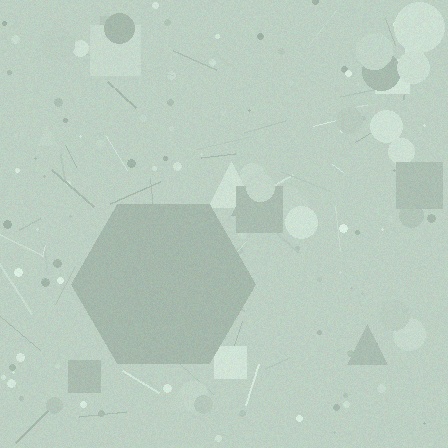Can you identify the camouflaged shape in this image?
The camouflaged shape is a hexagon.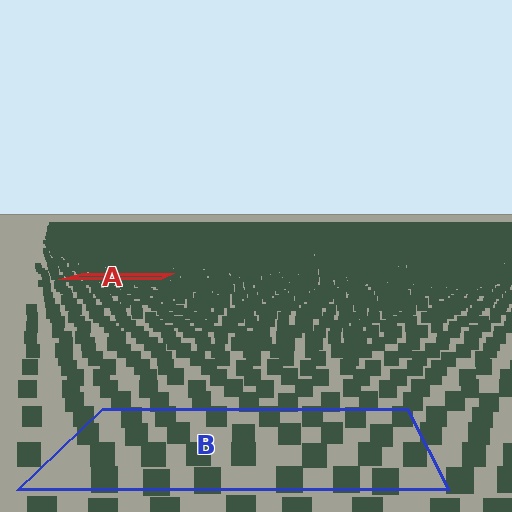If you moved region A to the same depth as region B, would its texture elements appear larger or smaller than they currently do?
They would appear larger. At a closer depth, the same texture elements are projected at a bigger on-screen size.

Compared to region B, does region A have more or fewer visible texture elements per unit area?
Region A has more texture elements per unit area — they are packed more densely because it is farther away.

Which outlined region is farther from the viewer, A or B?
Region A is farther from the viewer — the texture elements inside it appear smaller and more densely packed.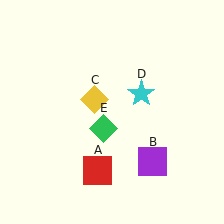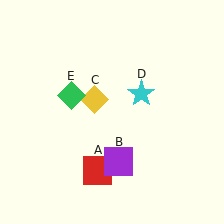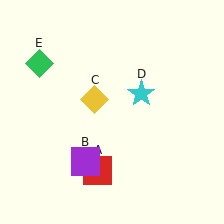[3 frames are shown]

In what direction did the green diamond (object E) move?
The green diamond (object E) moved up and to the left.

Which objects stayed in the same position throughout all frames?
Red square (object A) and yellow diamond (object C) and cyan star (object D) remained stationary.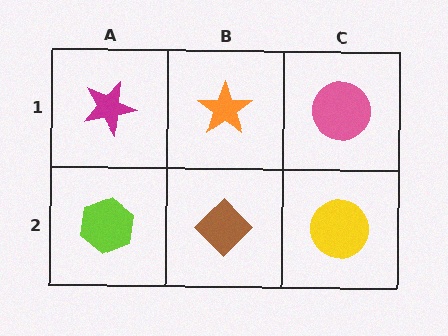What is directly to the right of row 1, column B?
A pink circle.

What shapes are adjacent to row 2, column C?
A pink circle (row 1, column C), a brown diamond (row 2, column B).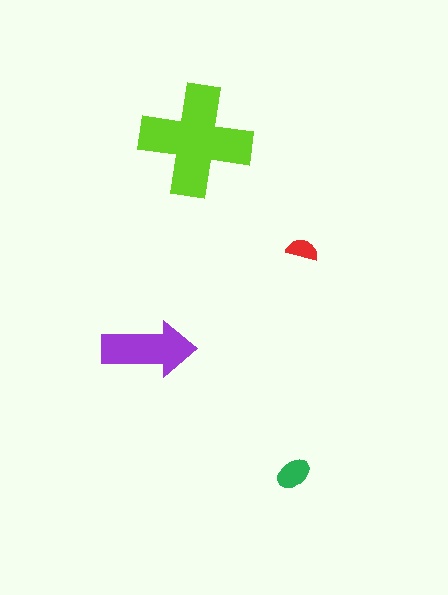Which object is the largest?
The lime cross.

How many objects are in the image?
There are 4 objects in the image.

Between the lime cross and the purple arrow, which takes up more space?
The lime cross.